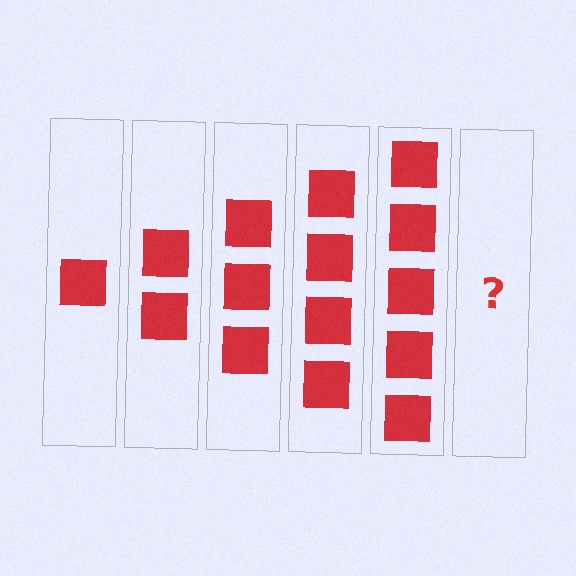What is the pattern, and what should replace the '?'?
The pattern is that each step adds one more square. The '?' should be 6 squares.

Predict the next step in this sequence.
The next step is 6 squares.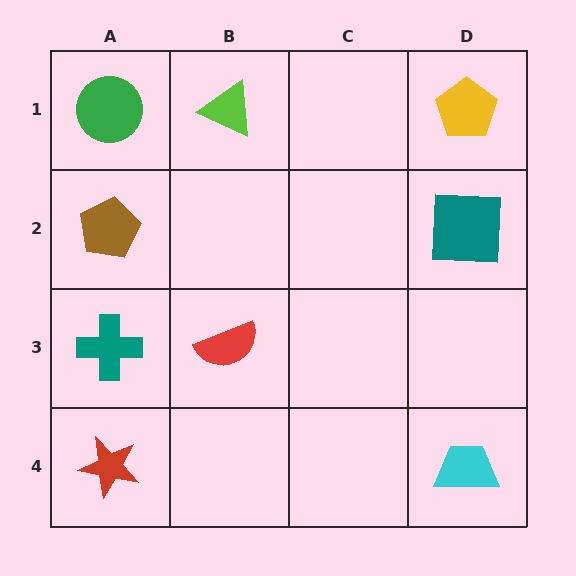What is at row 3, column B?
A red semicircle.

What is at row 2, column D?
A teal square.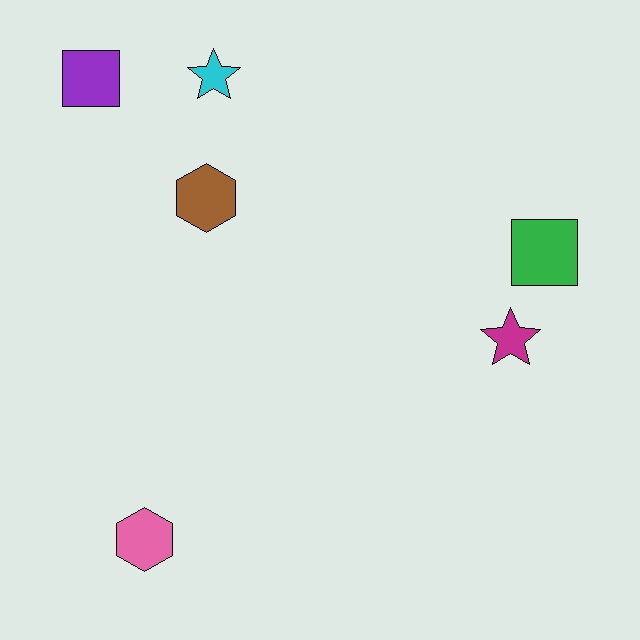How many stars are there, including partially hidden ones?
There are 2 stars.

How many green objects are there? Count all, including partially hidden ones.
There is 1 green object.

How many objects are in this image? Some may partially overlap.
There are 6 objects.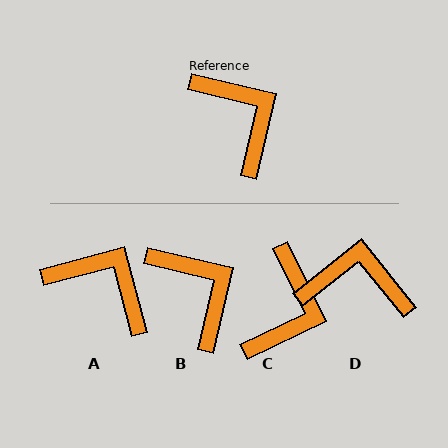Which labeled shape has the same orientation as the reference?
B.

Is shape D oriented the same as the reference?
No, it is off by about 52 degrees.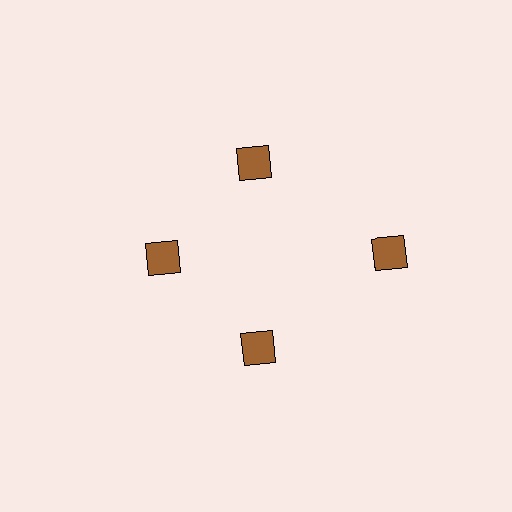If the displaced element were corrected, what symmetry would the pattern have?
It would have 4-fold rotational symmetry — the pattern would map onto itself every 90 degrees.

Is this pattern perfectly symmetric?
No. The 4 brown diamonds are arranged in a ring, but one element near the 3 o'clock position is pushed outward from the center, breaking the 4-fold rotational symmetry.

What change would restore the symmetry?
The symmetry would be restored by moving it inward, back onto the ring so that all 4 diamonds sit at equal angles and equal distance from the center.